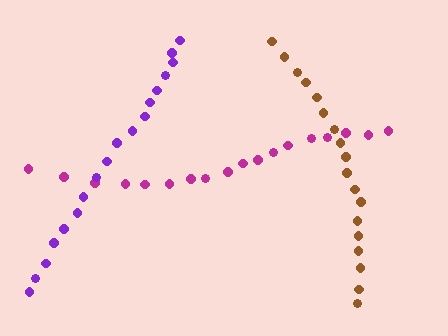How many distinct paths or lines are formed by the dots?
There are 3 distinct paths.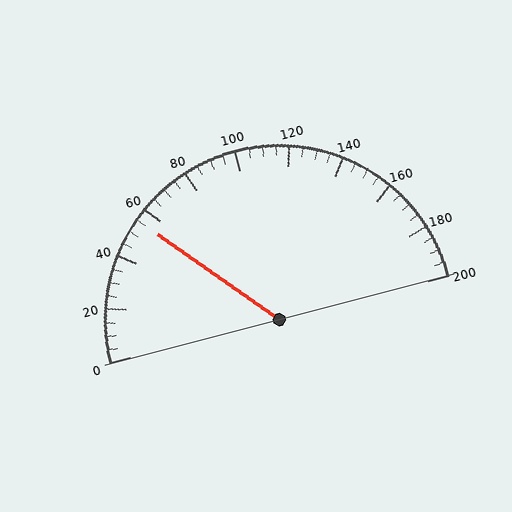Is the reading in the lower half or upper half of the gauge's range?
The reading is in the lower half of the range (0 to 200).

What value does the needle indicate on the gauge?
The needle indicates approximately 55.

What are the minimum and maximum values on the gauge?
The gauge ranges from 0 to 200.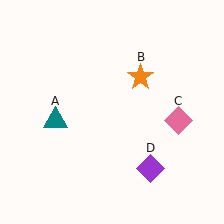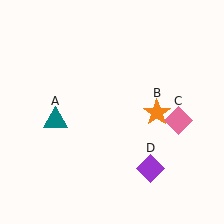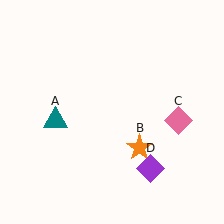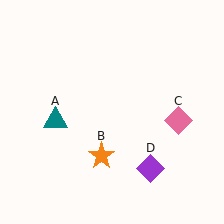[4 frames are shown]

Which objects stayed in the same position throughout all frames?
Teal triangle (object A) and pink diamond (object C) and purple diamond (object D) remained stationary.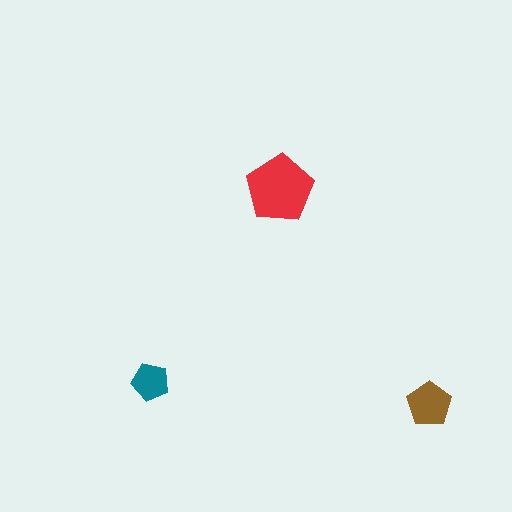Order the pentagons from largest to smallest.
the red one, the brown one, the teal one.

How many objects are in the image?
There are 3 objects in the image.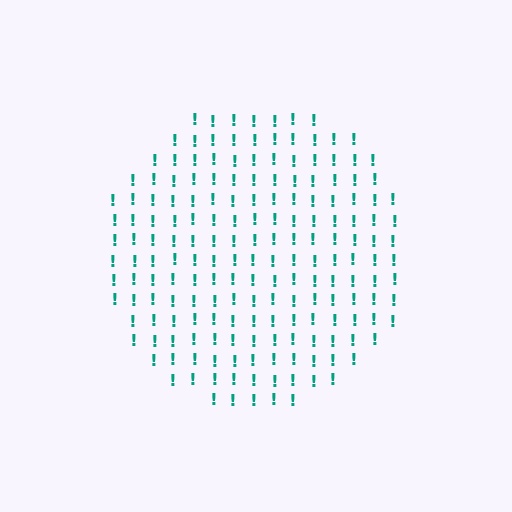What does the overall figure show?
The overall figure shows a circle.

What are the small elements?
The small elements are exclamation marks.